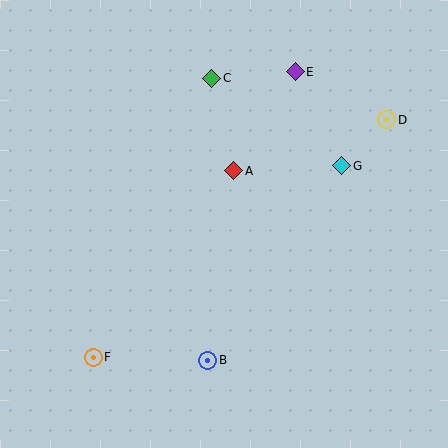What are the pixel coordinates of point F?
Point F is at (93, 357).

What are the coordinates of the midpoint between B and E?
The midpoint between B and E is at (252, 216).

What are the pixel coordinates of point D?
Point D is at (387, 120).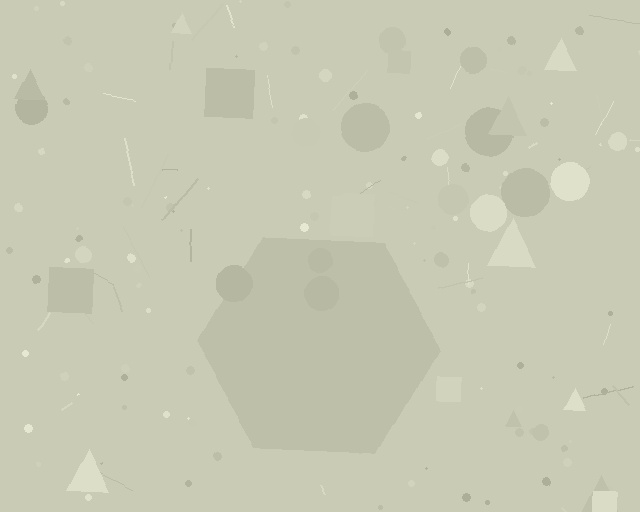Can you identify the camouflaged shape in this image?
The camouflaged shape is a hexagon.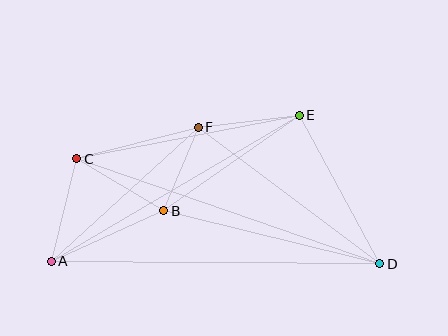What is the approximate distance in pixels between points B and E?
The distance between B and E is approximately 166 pixels.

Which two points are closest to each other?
Points B and F are closest to each other.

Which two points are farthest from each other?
Points A and D are farthest from each other.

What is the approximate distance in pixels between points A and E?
The distance between A and E is approximately 288 pixels.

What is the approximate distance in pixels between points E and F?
The distance between E and F is approximately 102 pixels.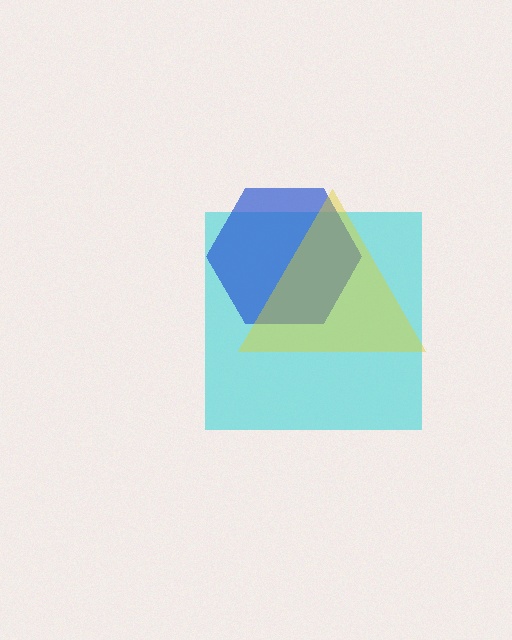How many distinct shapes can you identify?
There are 3 distinct shapes: a cyan square, a blue hexagon, a yellow triangle.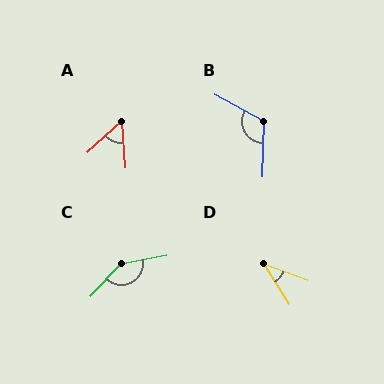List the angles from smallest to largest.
D (38°), A (52°), B (117°), C (144°).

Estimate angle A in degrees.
Approximately 52 degrees.